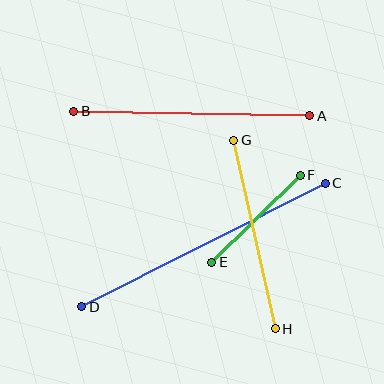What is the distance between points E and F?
The distance is approximately 124 pixels.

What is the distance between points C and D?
The distance is approximately 273 pixels.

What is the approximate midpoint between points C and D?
The midpoint is at approximately (204, 245) pixels.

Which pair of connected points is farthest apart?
Points C and D are farthest apart.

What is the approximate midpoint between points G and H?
The midpoint is at approximately (254, 235) pixels.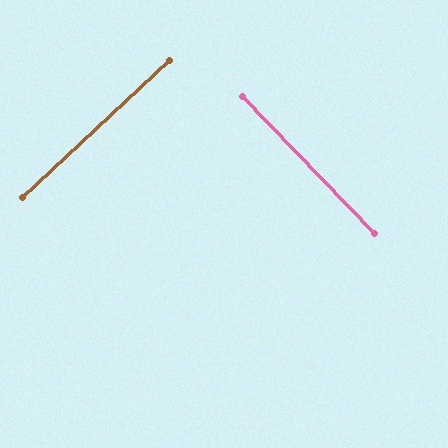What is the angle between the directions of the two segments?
Approximately 89 degrees.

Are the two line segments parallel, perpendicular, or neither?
Perpendicular — they meet at approximately 89°.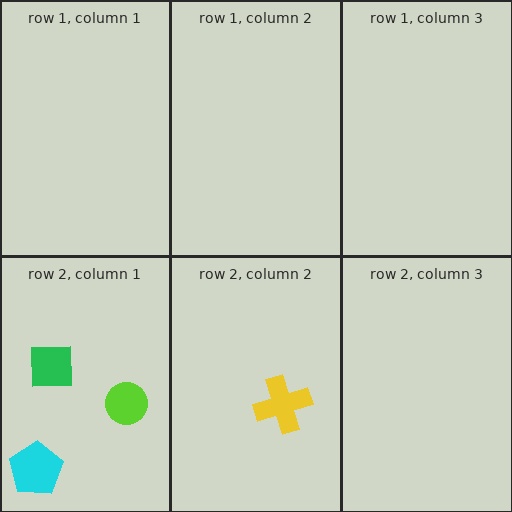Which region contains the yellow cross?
The row 2, column 2 region.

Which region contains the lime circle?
The row 2, column 1 region.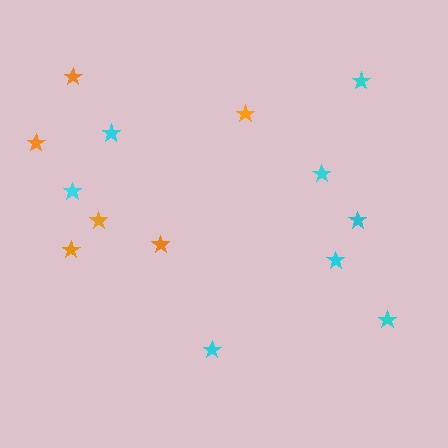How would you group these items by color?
There are 2 groups: one group of cyan stars (8) and one group of orange stars (6).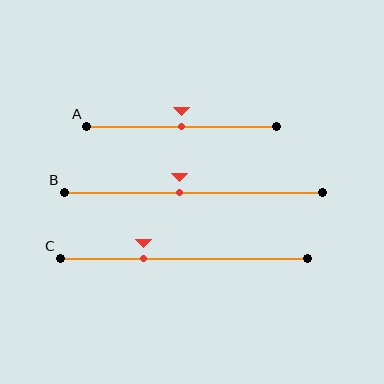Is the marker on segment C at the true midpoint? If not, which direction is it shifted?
No, the marker on segment C is shifted to the left by about 16% of the segment length.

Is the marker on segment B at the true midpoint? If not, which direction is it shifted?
No, the marker on segment B is shifted to the left by about 5% of the segment length.